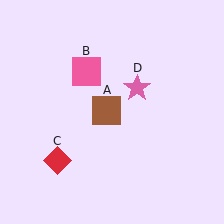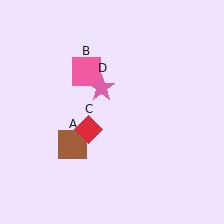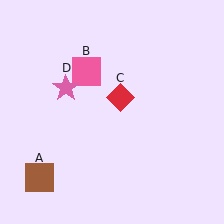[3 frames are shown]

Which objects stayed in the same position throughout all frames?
Pink square (object B) remained stationary.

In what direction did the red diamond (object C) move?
The red diamond (object C) moved up and to the right.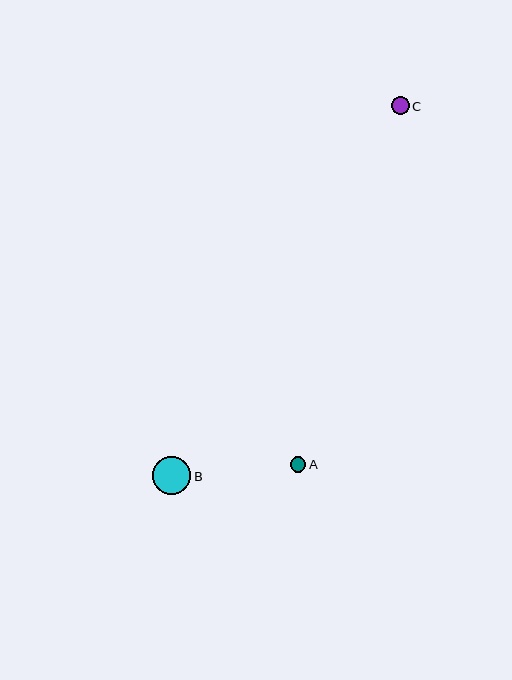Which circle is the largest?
Circle B is the largest with a size of approximately 38 pixels.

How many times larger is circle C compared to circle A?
Circle C is approximately 1.2 times the size of circle A.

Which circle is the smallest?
Circle A is the smallest with a size of approximately 15 pixels.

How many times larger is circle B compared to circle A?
Circle B is approximately 2.5 times the size of circle A.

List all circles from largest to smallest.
From largest to smallest: B, C, A.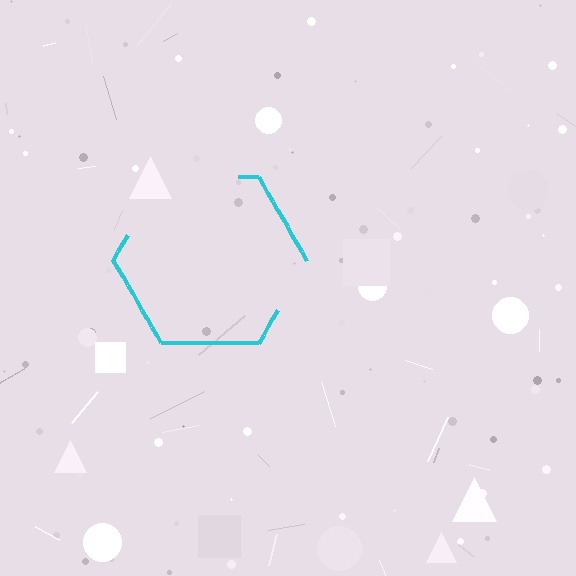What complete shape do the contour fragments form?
The contour fragments form a hexagon.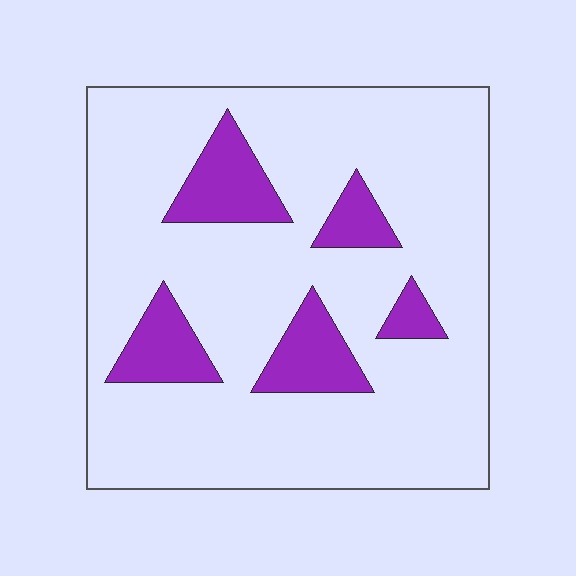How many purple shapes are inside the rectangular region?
5.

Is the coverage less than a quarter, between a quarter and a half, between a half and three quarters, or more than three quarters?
Less than a quarter.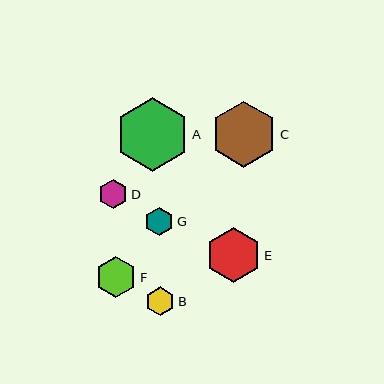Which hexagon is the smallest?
Hexagon G is the smallest with a size of approximately 29 pixels.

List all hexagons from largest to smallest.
From largest to smallest: A, C, E, F, D, B, G.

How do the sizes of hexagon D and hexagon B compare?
Hexagon D and hexagon B are approximately the same size.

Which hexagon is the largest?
Hexagon A is the largest with a size of approximately 74 pixels.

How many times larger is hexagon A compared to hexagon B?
Hexagon A is approximately 2.6 times the size of hexagon B.